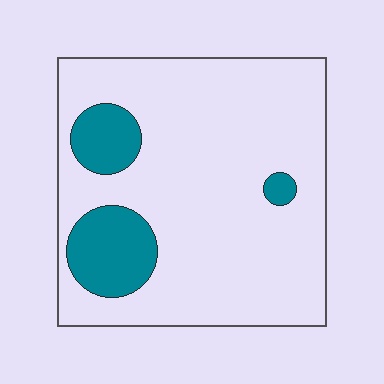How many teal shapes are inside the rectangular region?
3.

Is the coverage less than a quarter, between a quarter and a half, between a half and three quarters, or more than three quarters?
Less than a quarter.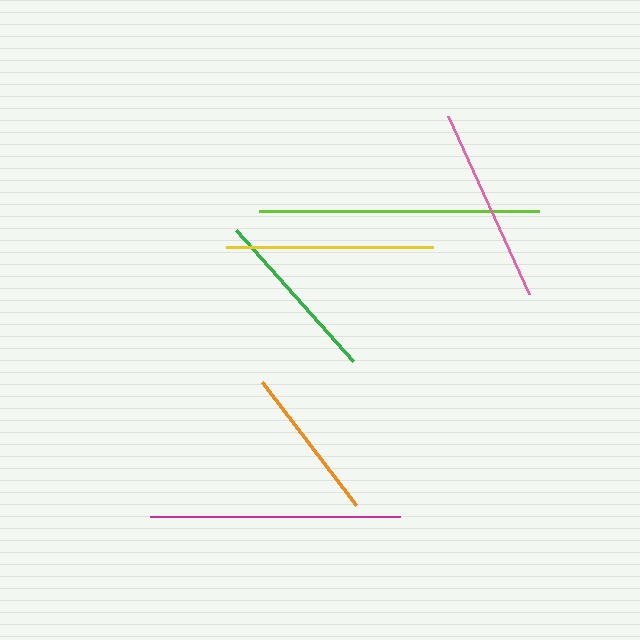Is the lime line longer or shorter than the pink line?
The lime line is longer than the pink line.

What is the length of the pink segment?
The pink segment is approximately 195 pixels long.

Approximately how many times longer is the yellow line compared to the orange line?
The yellow line is approximately 1.3 times the length of the orange line.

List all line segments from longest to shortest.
From longest to shortest: lime, magenta, yellow, pink, green, orange.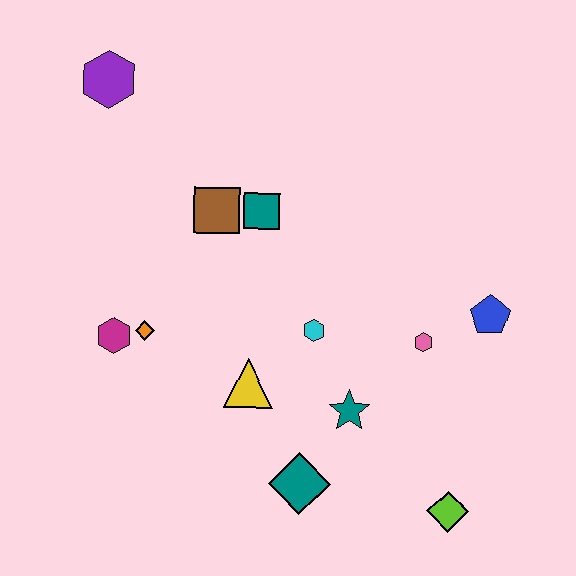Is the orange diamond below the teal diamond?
No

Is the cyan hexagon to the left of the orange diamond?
No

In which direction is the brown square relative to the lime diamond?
The brown square is above the lime diamond.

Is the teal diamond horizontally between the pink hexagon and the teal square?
Yes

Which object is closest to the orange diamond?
The magenta hexagon is closest to the orange diamond.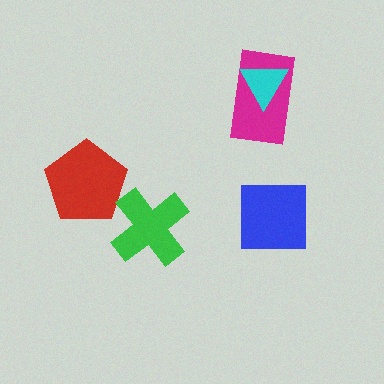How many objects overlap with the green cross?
0 objects overlap with the green cross.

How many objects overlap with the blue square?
0 objects overlap with the blue square.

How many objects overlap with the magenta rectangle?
1 object overlaps with the magenta rectangle.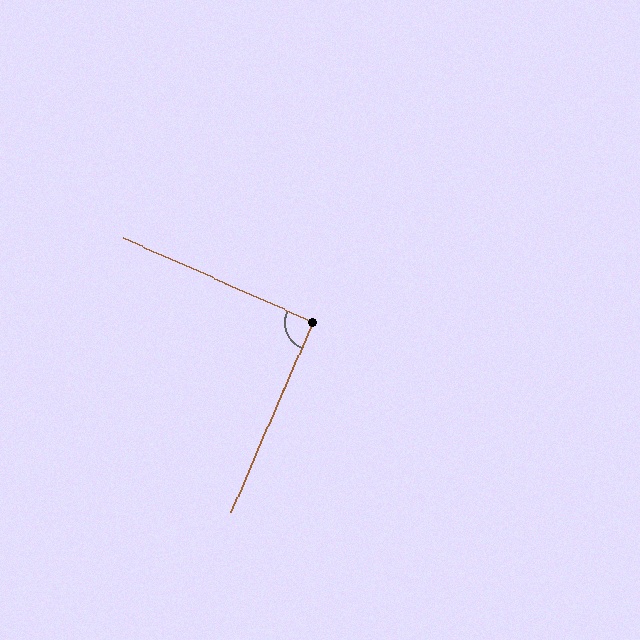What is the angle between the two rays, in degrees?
Approximately 91 degrees.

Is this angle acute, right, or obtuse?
It is approximately a right angle.